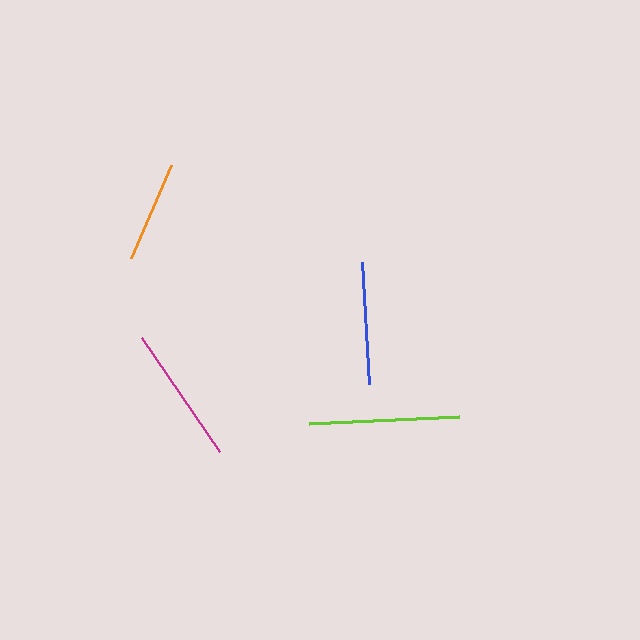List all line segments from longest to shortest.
From longest to shortest: lime, magenta, blue, orange.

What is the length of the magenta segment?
The magenta segment is approximately 138 pixels long.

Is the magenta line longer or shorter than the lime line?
The lime line is longer than the magenta line.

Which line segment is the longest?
The lime line is the longest at approximately 151 pixels.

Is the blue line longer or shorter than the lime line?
The lime line is longer than the blue line.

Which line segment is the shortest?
The orange line is the shortest at approximately 101 pixels.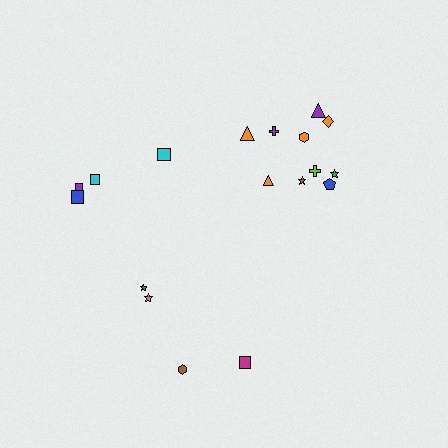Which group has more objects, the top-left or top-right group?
The top-right group.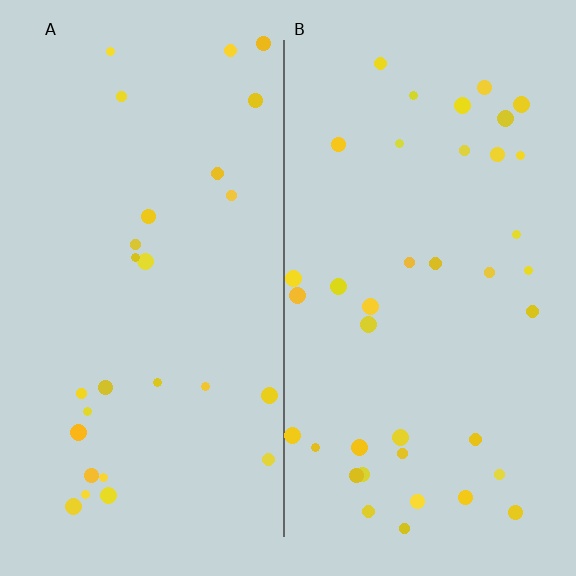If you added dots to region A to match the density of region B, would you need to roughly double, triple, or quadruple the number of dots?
Approximately double.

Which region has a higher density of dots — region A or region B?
B (the right).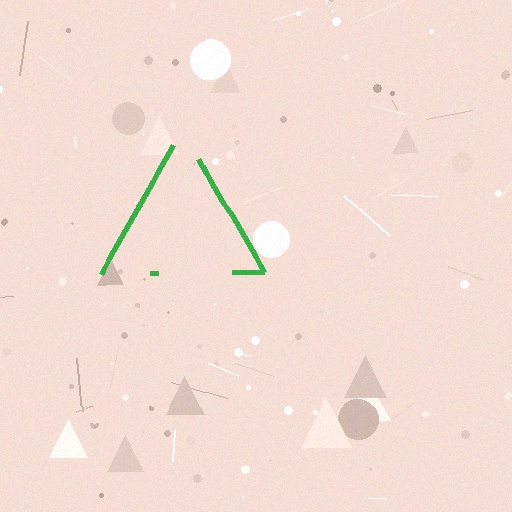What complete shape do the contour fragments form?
The contour fragments form a triangle.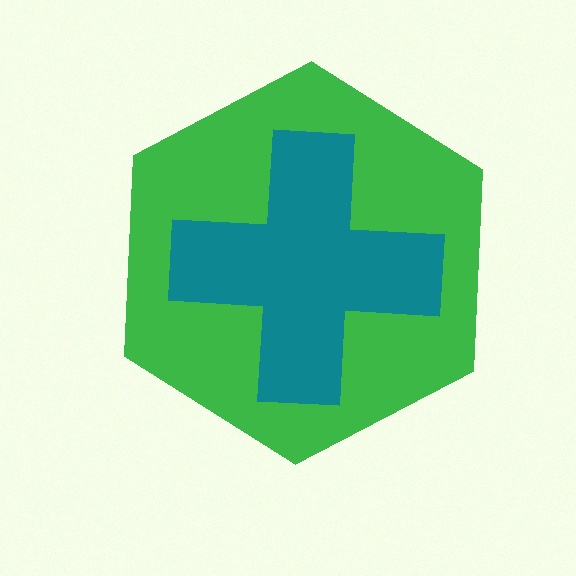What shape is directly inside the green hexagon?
The teal cross.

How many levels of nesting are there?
2.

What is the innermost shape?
The teal cross.